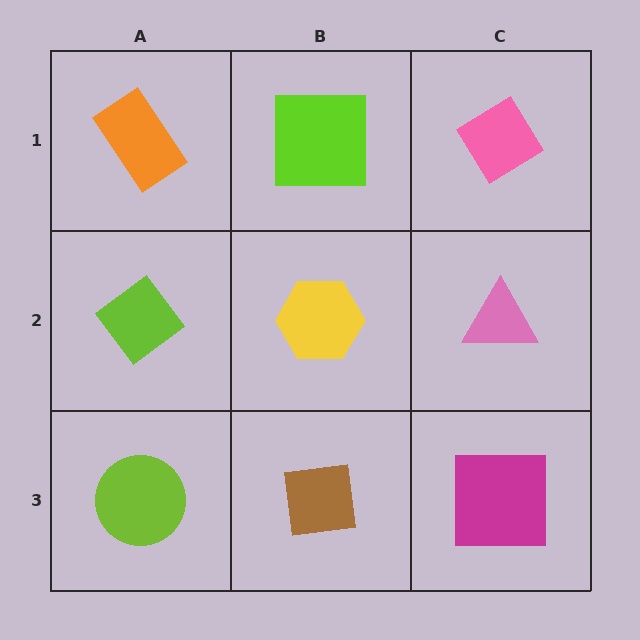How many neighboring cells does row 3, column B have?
3.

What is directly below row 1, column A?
A lime diamond.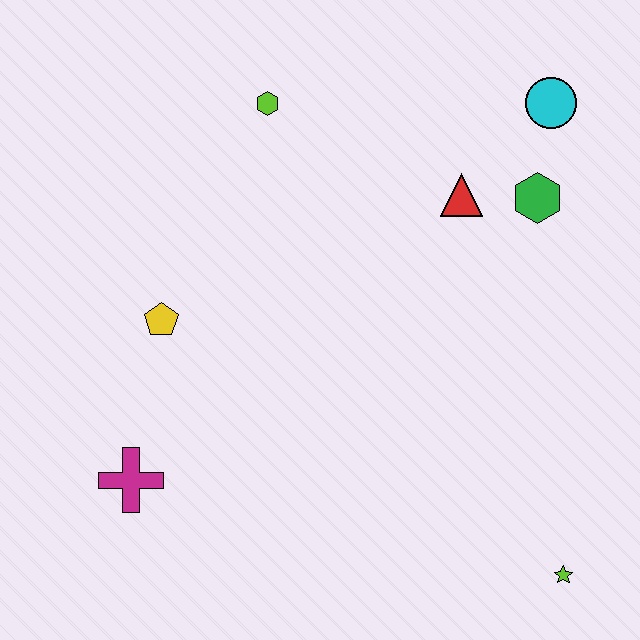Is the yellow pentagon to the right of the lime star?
No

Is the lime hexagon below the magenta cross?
No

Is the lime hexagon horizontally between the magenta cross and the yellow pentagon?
No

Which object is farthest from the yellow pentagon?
The lime star is farthest from the yellow pentagon.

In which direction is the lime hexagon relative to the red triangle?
The lime hexagon is to the left of the red triangle.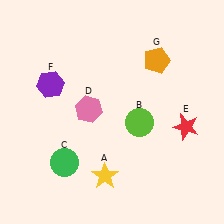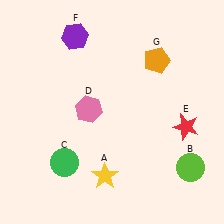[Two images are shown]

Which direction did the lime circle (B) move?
The lime circle (B) moved right.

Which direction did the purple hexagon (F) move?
The purple hexagon (F) moved up.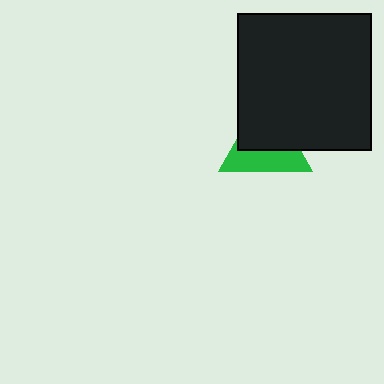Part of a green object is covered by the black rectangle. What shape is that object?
It is a triangle.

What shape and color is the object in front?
The object in front is a black rectangle.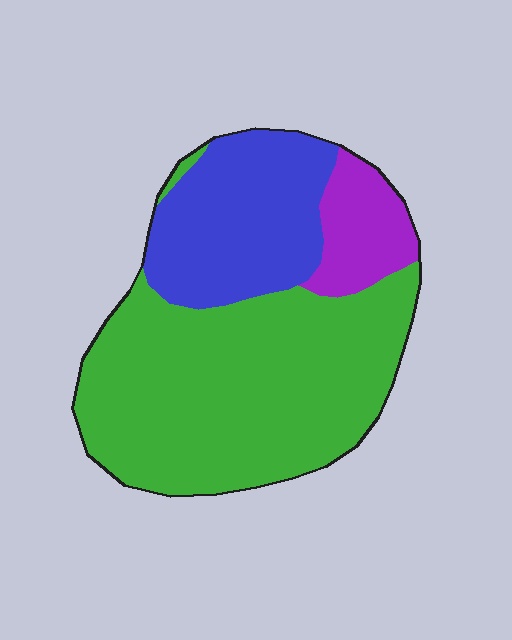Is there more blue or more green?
Green.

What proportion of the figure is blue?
Blue takes up between a sixth and a third of the figure.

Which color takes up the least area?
Purple, at roughly 10%.